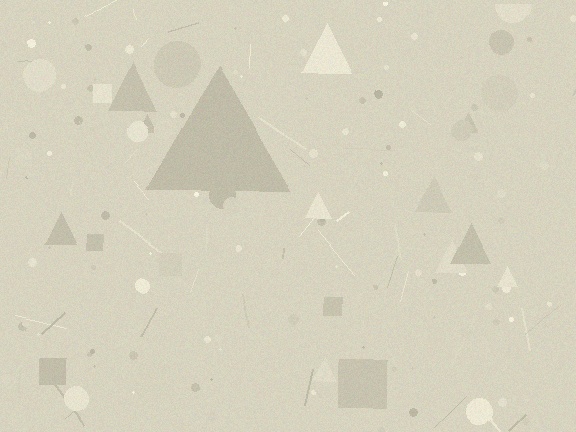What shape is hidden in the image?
A triangle is hidden in the image.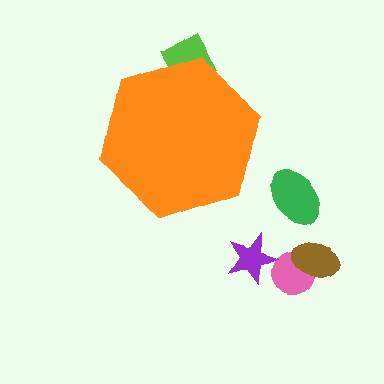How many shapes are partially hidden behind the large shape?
1 shape is partially hidden.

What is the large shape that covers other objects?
An orange hexagon.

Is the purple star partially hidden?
No, the purple star is fully visible.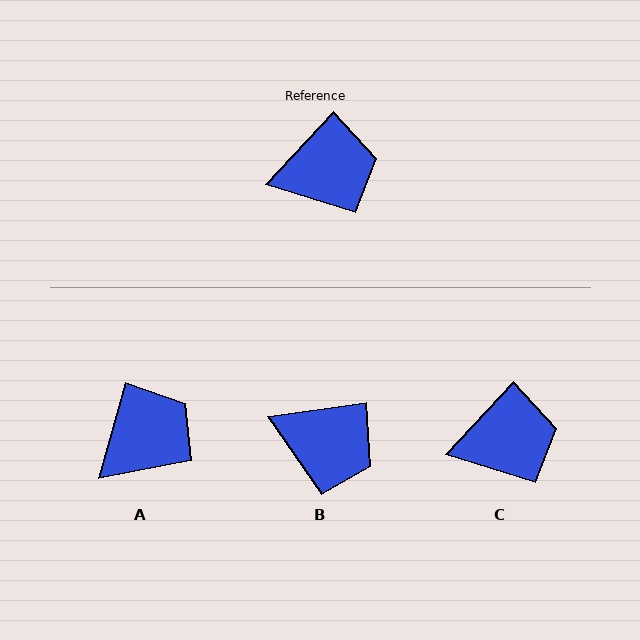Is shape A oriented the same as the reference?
No, it is off by about 28 degrees.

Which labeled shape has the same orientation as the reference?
C.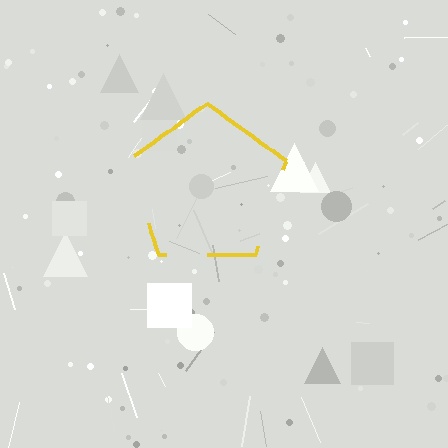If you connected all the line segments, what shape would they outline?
They would outline a pentagon.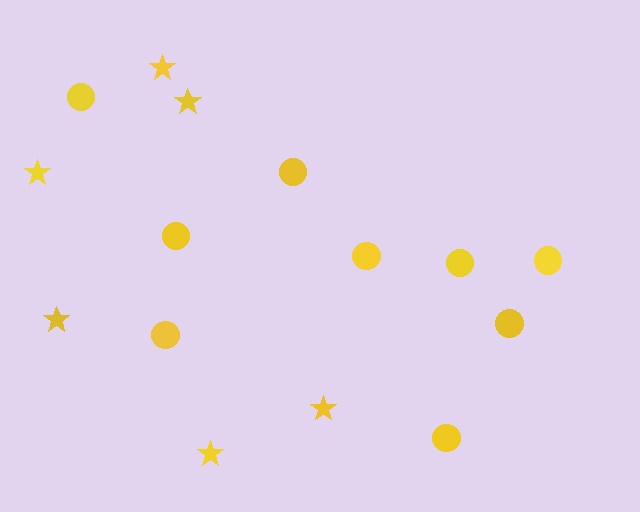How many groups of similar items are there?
There are 2 groups: one group of circles (9) and one group of stars (6).